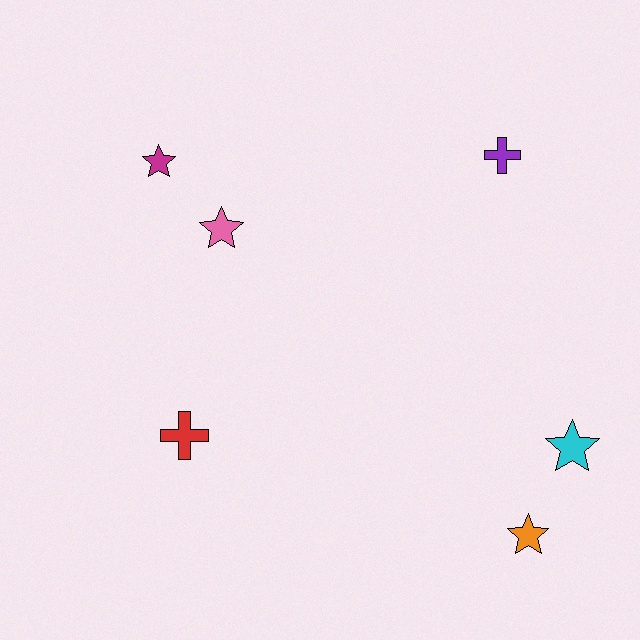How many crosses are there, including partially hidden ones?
There are 2 crosses.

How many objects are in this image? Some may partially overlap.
There are 6 objects.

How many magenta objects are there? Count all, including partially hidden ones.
There is 1 magenta object.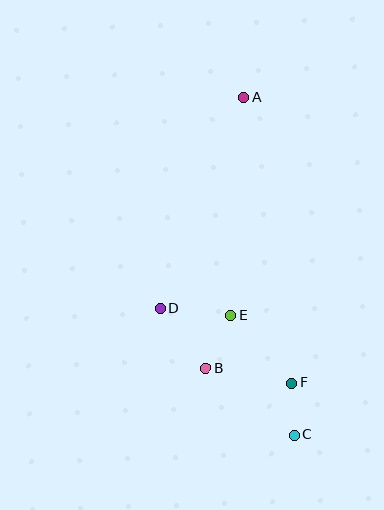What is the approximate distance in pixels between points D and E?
The distance between D and E is approximately 71 pixels.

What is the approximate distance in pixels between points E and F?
The distance between E and F is approximately 91 pixels.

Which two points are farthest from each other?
Points A and C are farthest from each other.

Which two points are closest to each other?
Points C and F are closest to each other.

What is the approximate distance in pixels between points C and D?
The distance between C and D is approximately 184 pixels.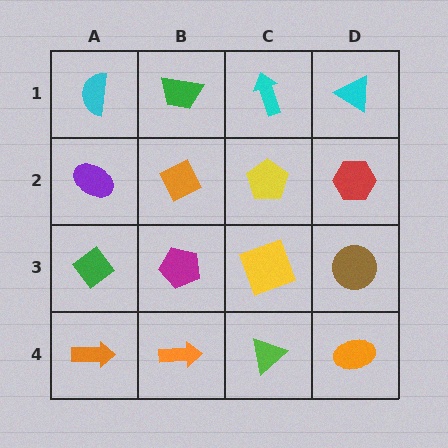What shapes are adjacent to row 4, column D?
A brown circle (row 3, column D), a lime triangle (row 4, column C).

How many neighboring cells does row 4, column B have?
3.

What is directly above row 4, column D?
A brown circle.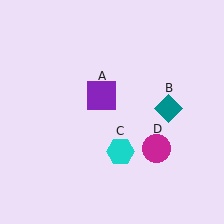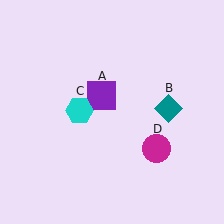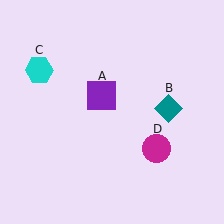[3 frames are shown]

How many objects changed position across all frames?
1 object changed position: cyan hexagon (object C).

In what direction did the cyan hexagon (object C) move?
The cyan hexagon (object C) moved up and to the left.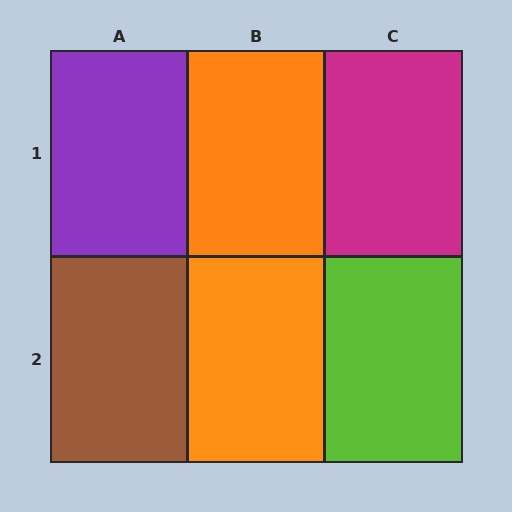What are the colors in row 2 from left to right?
Brown, orange, lime.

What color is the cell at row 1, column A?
Purple.